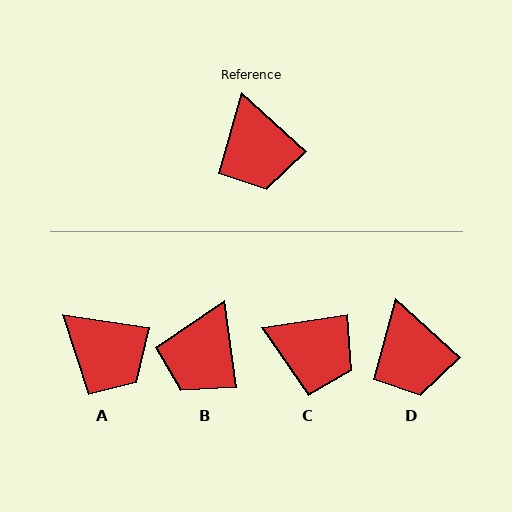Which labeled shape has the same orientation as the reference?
D.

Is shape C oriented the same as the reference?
No, it is off by about 50 degrees.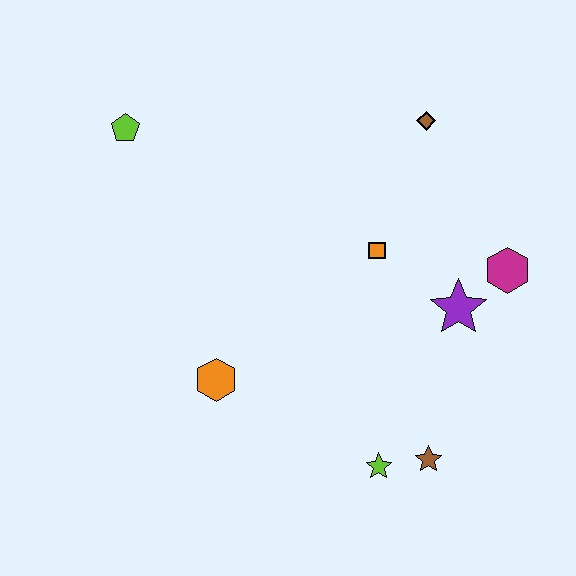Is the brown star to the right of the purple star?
No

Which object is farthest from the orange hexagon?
The brown diamond is farthest from the orange hexagon.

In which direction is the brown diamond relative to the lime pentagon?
The brown diamond is to the right of the lime pentagon.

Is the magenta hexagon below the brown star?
No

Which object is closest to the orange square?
The purple star is closest to the orange square.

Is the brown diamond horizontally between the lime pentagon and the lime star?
No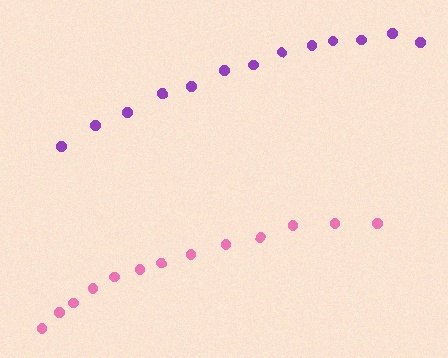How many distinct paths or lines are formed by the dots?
There are 2 distinct paths.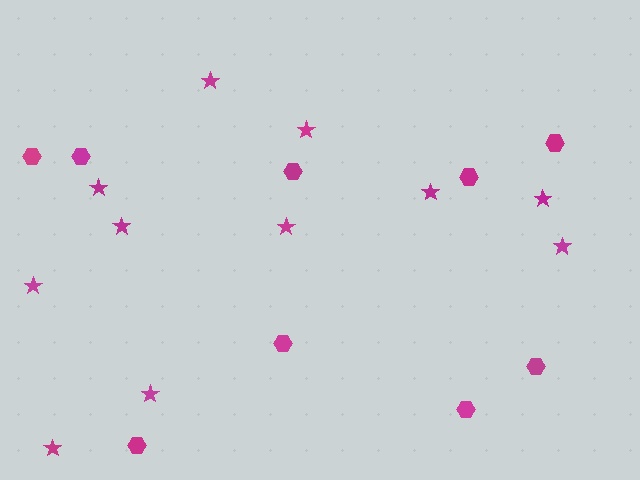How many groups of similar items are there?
There are 2 groups: one group of stars (11) and one group of hexagons (9).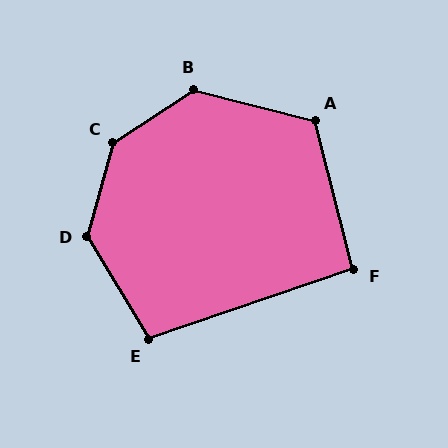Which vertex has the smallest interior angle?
F, at approximately 94 degrees.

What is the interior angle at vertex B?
Approximately 132 degrees (obtuse).